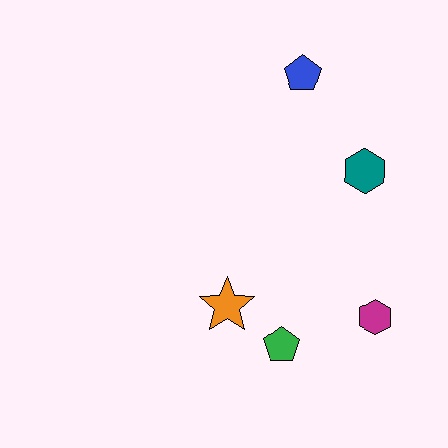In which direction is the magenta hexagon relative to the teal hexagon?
The magenta hexagon is below the teal hexagon.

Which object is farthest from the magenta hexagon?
The blue pentagon is farthest from the magenta hexagon.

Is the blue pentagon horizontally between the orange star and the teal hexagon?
Yes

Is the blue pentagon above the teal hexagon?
Yes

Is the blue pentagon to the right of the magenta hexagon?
No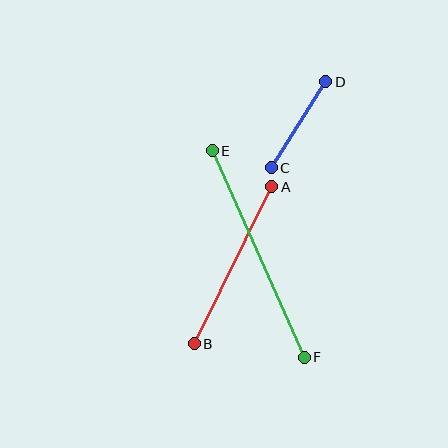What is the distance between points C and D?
The distance is approximately 102 pixels.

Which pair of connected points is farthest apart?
Points E and F are farthest apart.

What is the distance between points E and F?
The distance is approximately 226 pixels.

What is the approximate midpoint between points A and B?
The midpoint is at approximately (233, 265) pixels.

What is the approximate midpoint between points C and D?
The midpoint is at approximately (298, 125) pixels.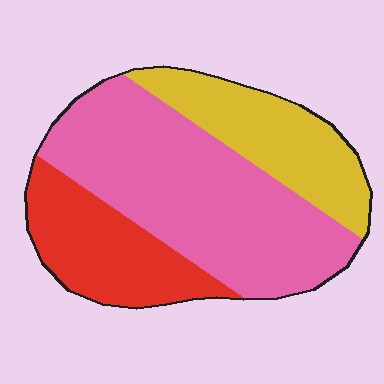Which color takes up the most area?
Pink, at roughly 55%.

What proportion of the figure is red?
Red covers about 25% of the figure.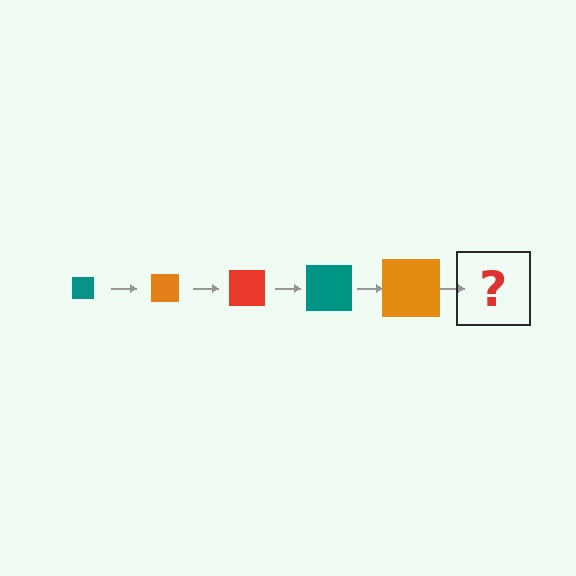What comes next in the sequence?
The next element should be a red square, larger than the previous one.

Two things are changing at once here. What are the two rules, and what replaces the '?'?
The two rules are that the square grows larger each step and the color cycles through teal, orange, and red. The '?' should be a red square, larger than the previous one.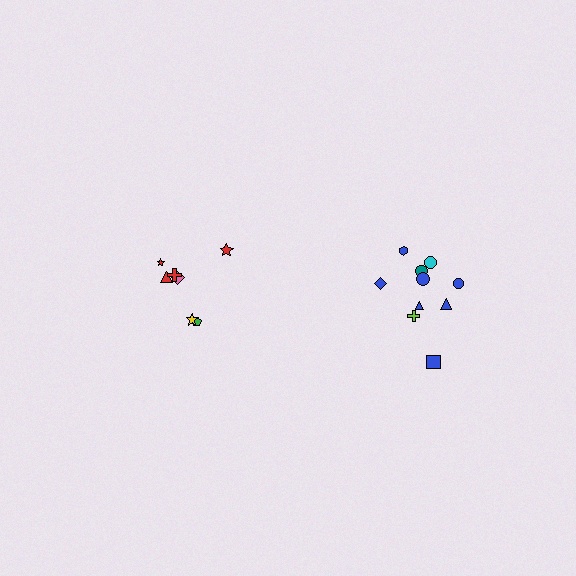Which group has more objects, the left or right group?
The right group.